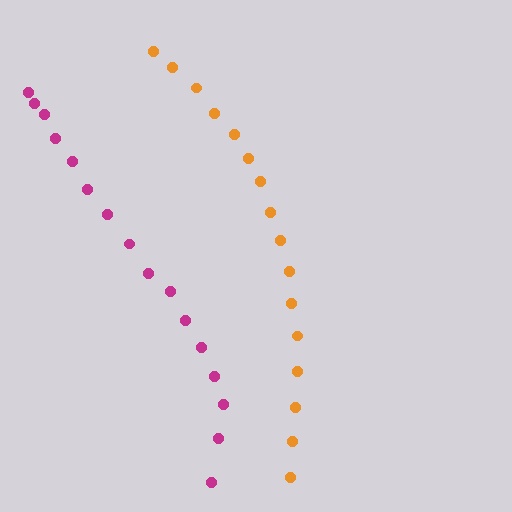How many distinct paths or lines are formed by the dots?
There are 2 distinct paths.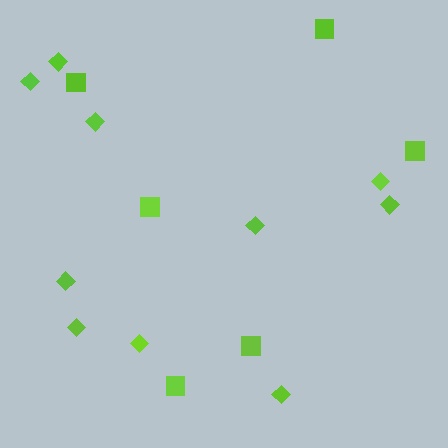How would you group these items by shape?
There are 2 groups: one group of squares (6) and one group of diamonds (10).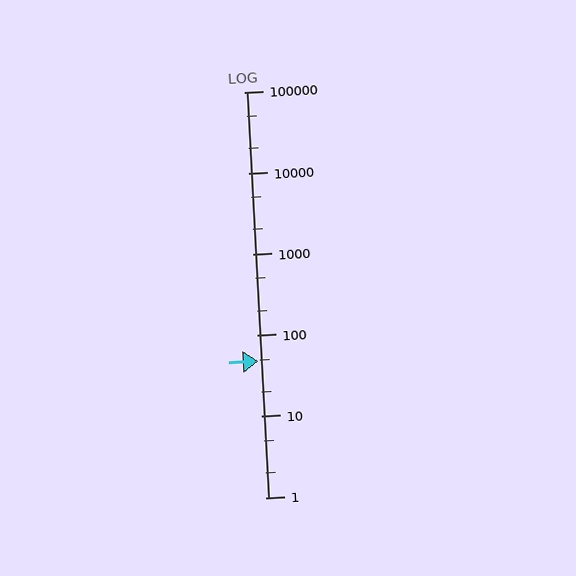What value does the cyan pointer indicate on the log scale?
The pointer indicates approximately 48.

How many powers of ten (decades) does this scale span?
The scale spans 5 decades, from 1 to 100000.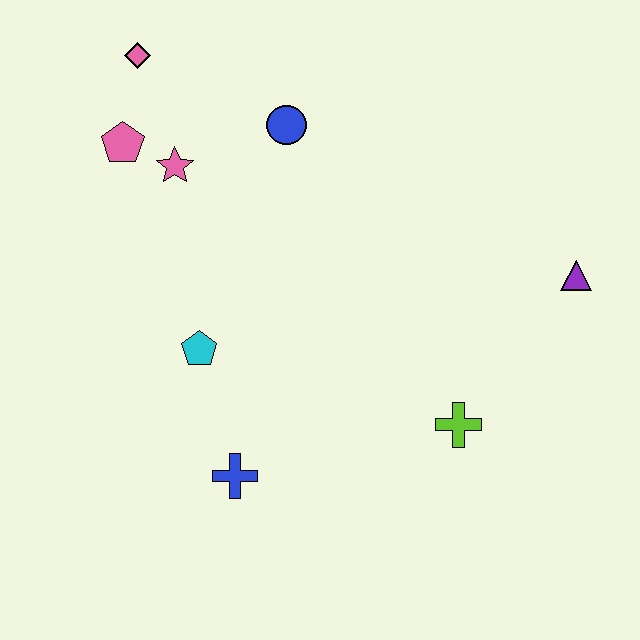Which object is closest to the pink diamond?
The pink pentagon is closest to the pink diamond.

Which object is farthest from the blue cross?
The pink diamond is farthest from the blue cross.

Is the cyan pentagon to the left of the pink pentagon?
No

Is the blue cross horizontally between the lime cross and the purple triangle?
No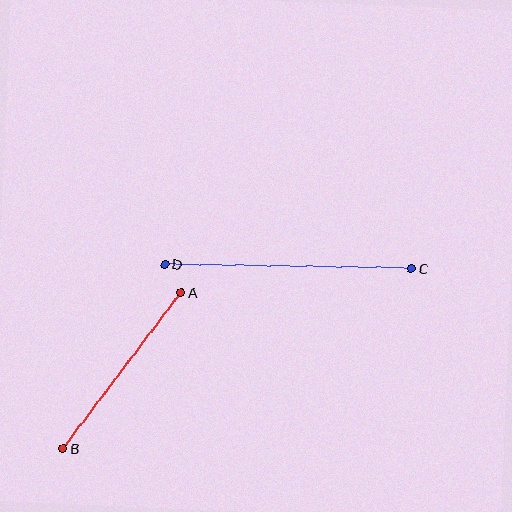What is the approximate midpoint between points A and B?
The midpoint is at approximately (122, 371) pixels.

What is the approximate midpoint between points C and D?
The midpoint is at approximately (288, 266) pixels.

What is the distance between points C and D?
The distance is approximately 247 pixels.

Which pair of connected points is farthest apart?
Points C and D are farthest apart.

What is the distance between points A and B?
The distance is approximately 196 pixels.